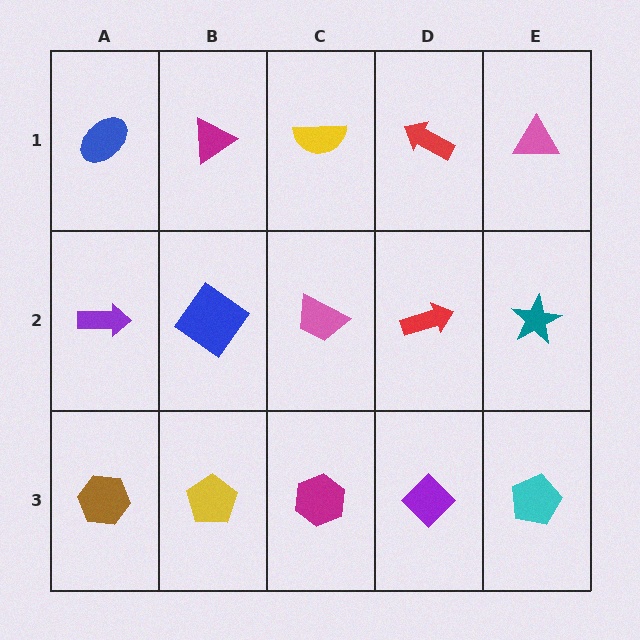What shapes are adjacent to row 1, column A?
A purple arrow (row 2, column A), a magenta triangle (row 1, column B).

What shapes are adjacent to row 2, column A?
A blue ellipse (row 1, column A), a brown hexagon (row 3, column A), a blue diamond (row 2, column B).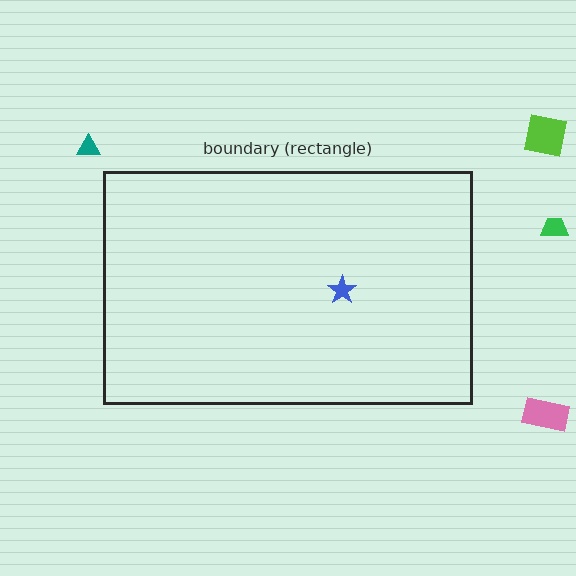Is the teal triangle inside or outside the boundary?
Outside.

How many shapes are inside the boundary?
1 inside, 4 outside.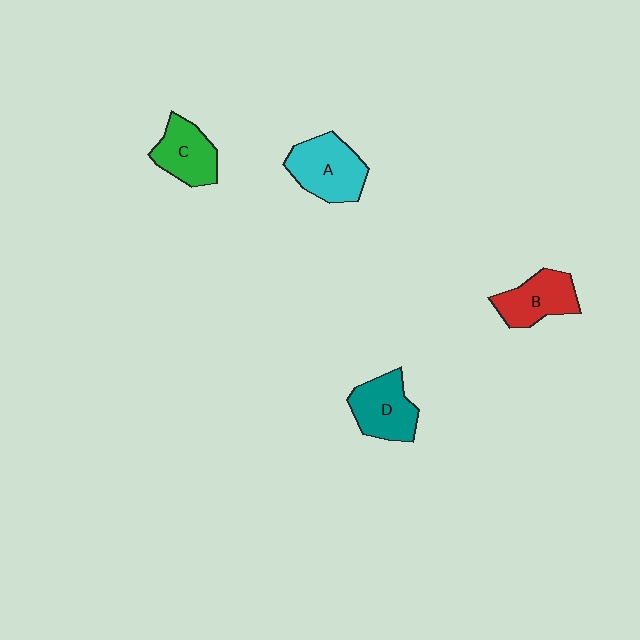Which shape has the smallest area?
Shape C (green).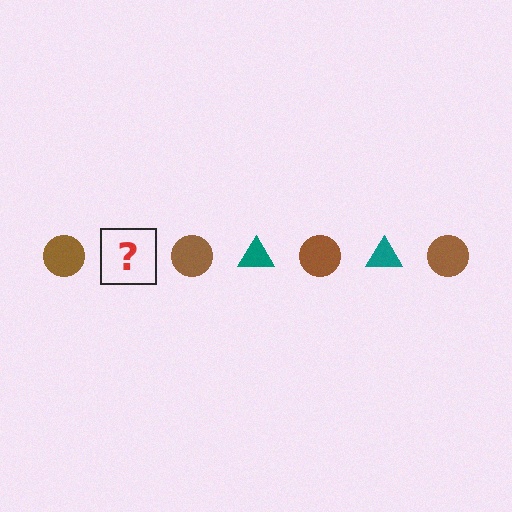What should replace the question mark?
The question mark should be replaced with a teal triangle.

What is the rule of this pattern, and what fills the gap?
The rule is that the pattern alternates between brown circle and teal triangle. The gap should be filled with a teal triangle.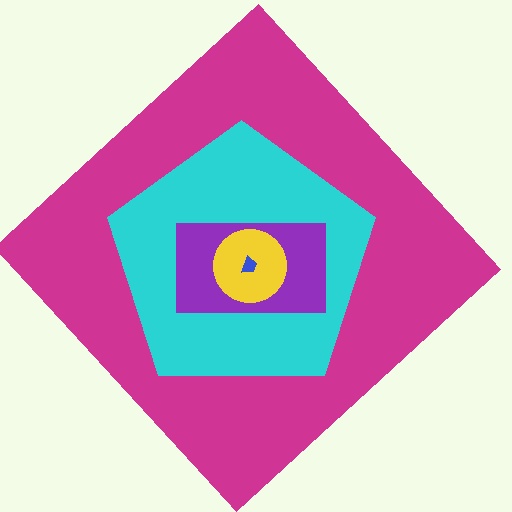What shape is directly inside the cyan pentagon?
The purple rectangle.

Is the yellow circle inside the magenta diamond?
Yes.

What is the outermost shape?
The magenta diamond.